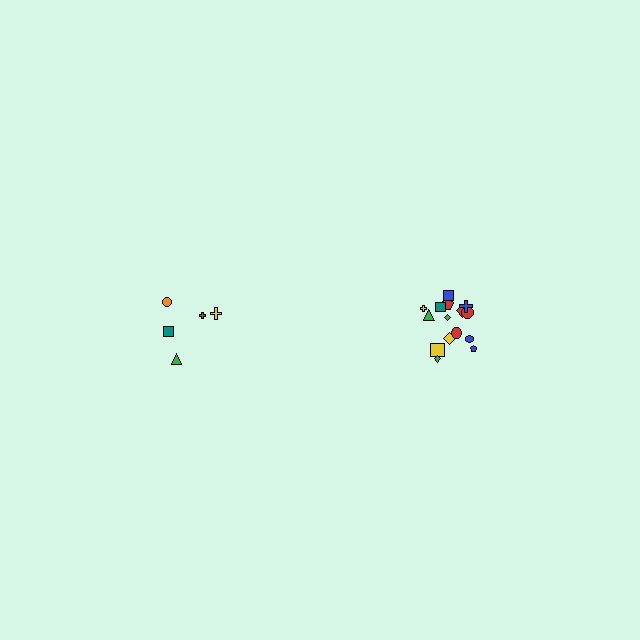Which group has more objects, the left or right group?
The right group.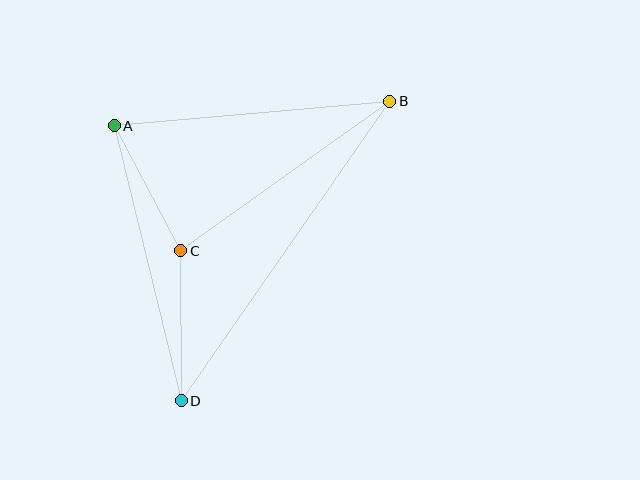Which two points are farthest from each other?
Points B and D are farthest from each other.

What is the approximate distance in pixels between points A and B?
The distance between A and B is approximately 277 pixels.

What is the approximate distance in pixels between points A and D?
The distance between A and D is approximately 283 pixels.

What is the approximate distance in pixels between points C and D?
The distance between C and D is approximately 150 pixels.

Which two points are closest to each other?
Points A and C are closest to each other.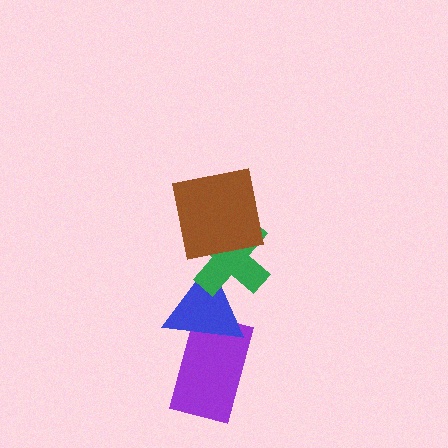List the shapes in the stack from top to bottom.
From top to bottom: the brown square, the green cross, the blue triangle, the purple rectangle.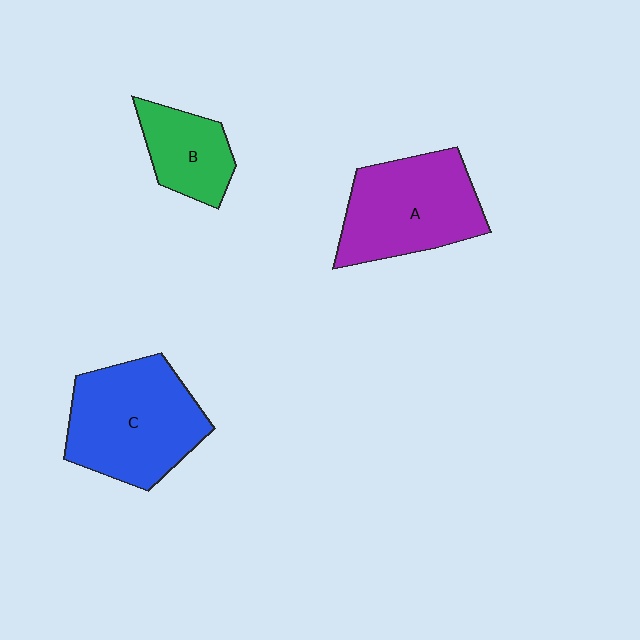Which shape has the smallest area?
Shape B (green).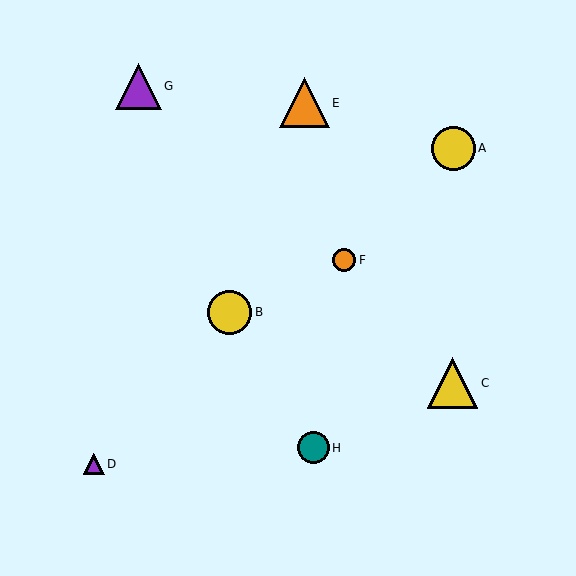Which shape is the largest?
The orange triangle (labeled E) is the largest.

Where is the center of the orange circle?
The center of the orange circle is at (344, 260).